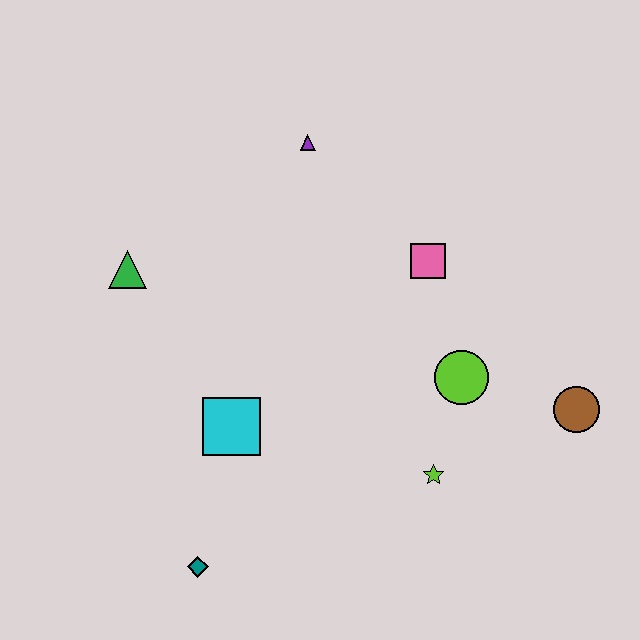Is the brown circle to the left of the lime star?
No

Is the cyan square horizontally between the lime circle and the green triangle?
Yes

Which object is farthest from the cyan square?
The brown circle is farthest from the cyan square.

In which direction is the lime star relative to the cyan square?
The lime star is to the right of the cyan square.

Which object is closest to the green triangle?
The cyan square is closest to the green triangle.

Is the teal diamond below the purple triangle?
Yes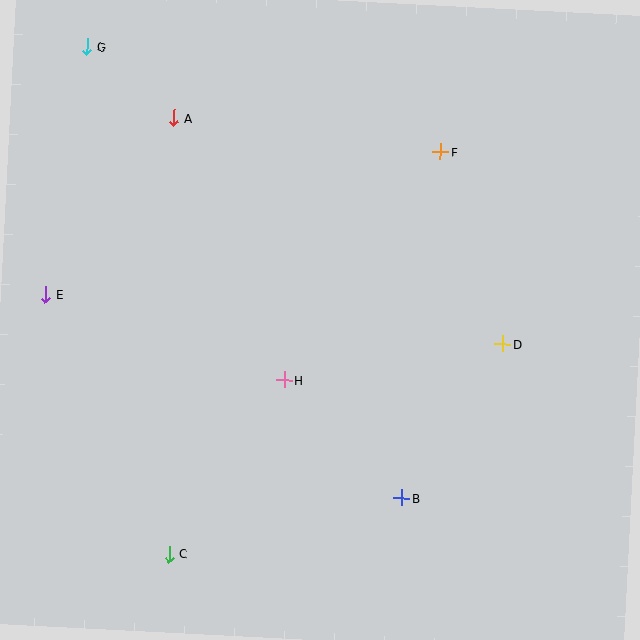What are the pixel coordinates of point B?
Point B is at (402, 498).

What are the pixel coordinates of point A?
Point A is at (174, 118).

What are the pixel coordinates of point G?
Point G is at (87, 46).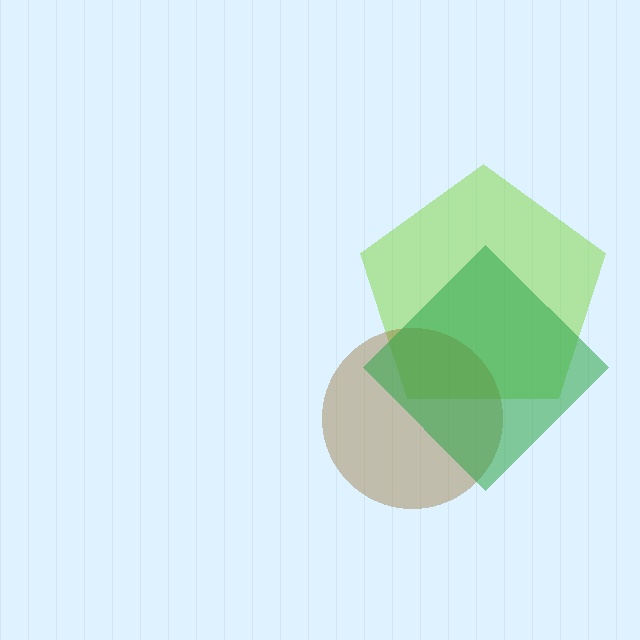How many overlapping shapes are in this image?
There are 3 overlapping shapes in the image.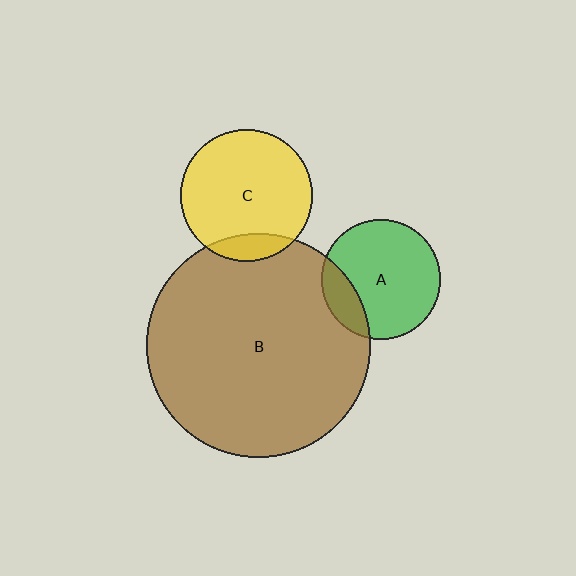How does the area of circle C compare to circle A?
Approximately 1.2 times.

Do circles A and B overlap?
Yes.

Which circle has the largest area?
Circle B (brown).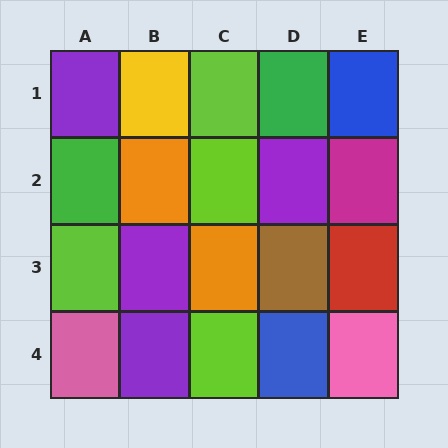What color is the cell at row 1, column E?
Blue.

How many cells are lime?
4 cells are lime.